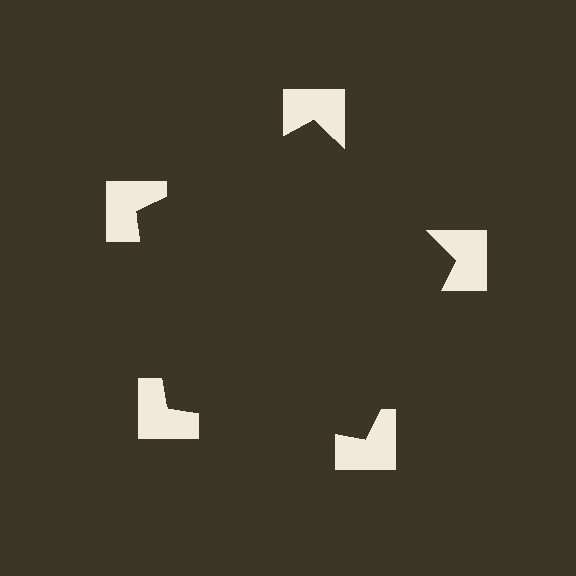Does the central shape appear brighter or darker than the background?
It typically appears slightly darker than the background, even though no actual brightness change is drawn.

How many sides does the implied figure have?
5 sides.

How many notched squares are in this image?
There are 5 — one at each vertex of the illusory pentagon.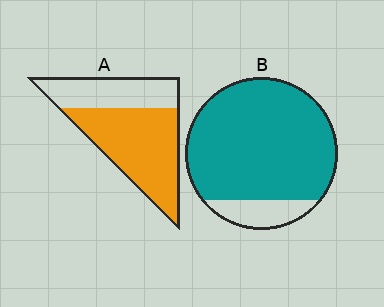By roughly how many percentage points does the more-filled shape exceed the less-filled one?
By roughly 25 percentage points (B over A).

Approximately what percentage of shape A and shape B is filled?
A is approximately 65% and B is approximately 85%.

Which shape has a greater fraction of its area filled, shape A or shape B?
Shape B.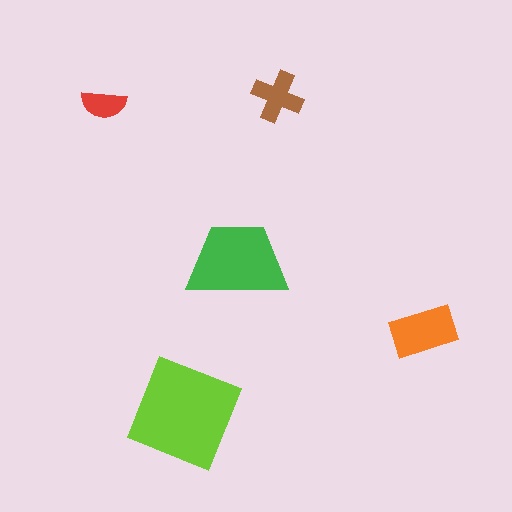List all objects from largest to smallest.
The lime square, the green trapezoid, the orange rectangle, the brown cross, the red semicircle.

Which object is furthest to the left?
The red semicircle is leftmost.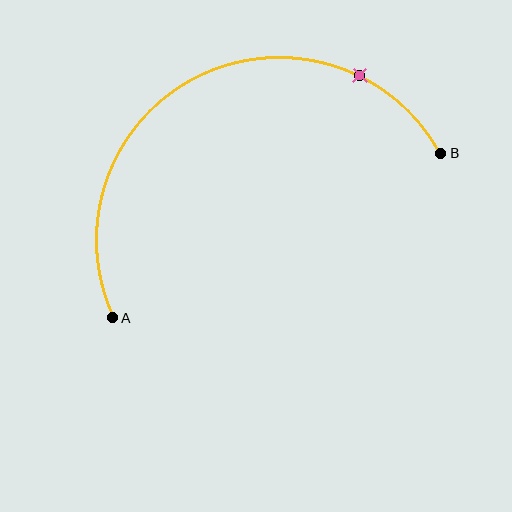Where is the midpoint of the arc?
The arc midpoint is the point on the curve farthest from the straight line joining A and B. It sits above that line.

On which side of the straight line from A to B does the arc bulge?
The arc bulges above the straight line connecting A and B.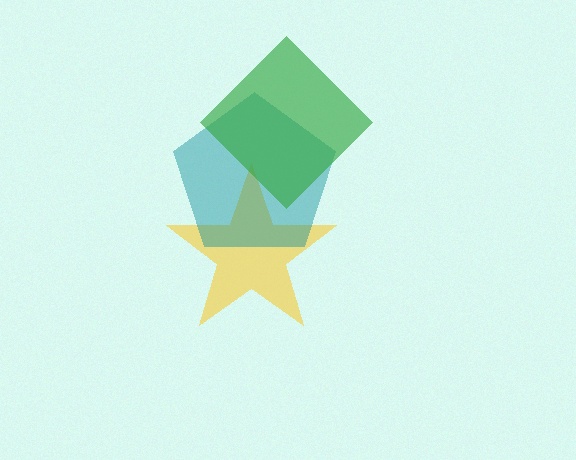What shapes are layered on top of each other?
The layered shapes are: a yellow star, a teal pentagon, a green diamond.